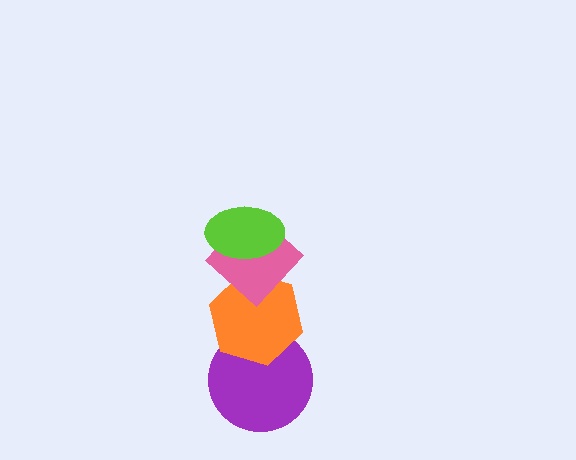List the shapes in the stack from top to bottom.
From top to bottom: the lime ellipse, the pink diamond, the orange hexagon, the purple circle.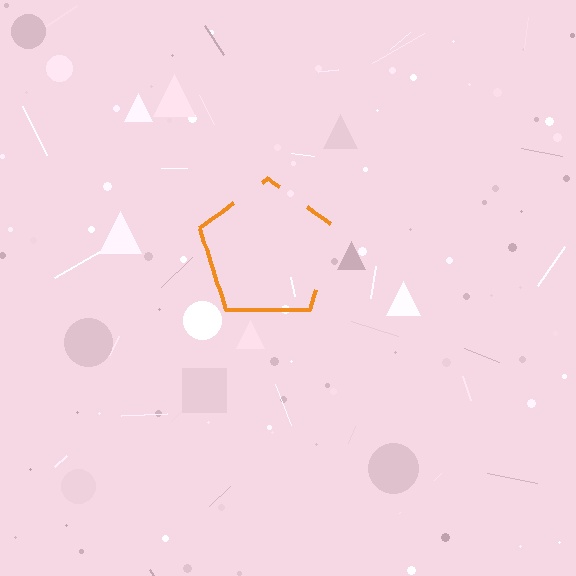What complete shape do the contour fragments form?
The contour fragments form a pentagon.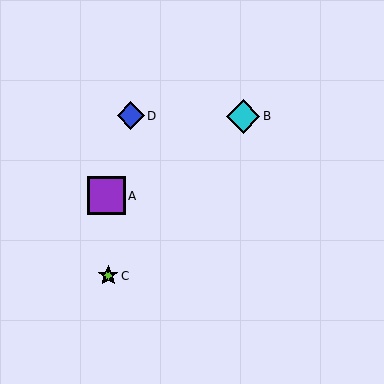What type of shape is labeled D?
Shape D is a blue diamond.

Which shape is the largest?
The purple square (labeled A) is the largest.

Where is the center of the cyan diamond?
The center of the cyan diamond is at (243, 116).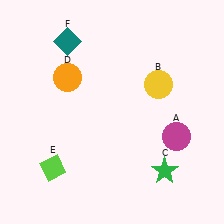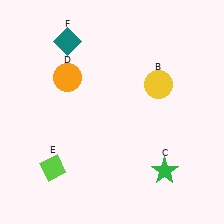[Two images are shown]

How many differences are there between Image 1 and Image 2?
There is 1 difference between the two images.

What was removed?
The magenta circle (A) was removed in Image 2.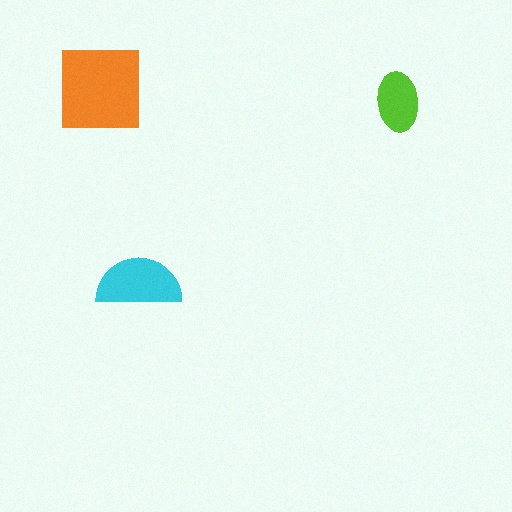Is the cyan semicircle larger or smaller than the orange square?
Smaller.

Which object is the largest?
The orange square.